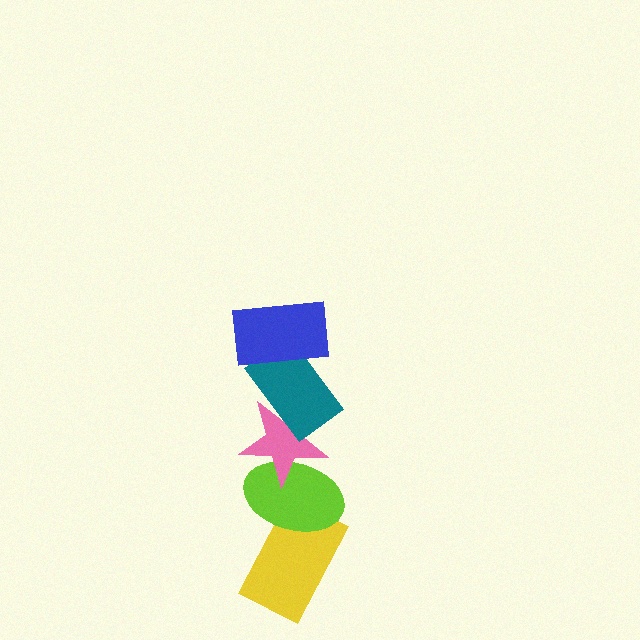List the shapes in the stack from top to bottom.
From top to bottom: the blue rectangle, the teal rectangle, the pink star, the lime ellipse, the yellow rectangle.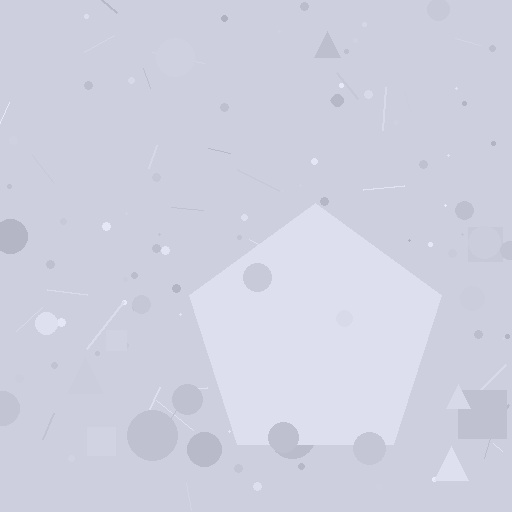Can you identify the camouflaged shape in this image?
The camouflaged shape is a pentagon.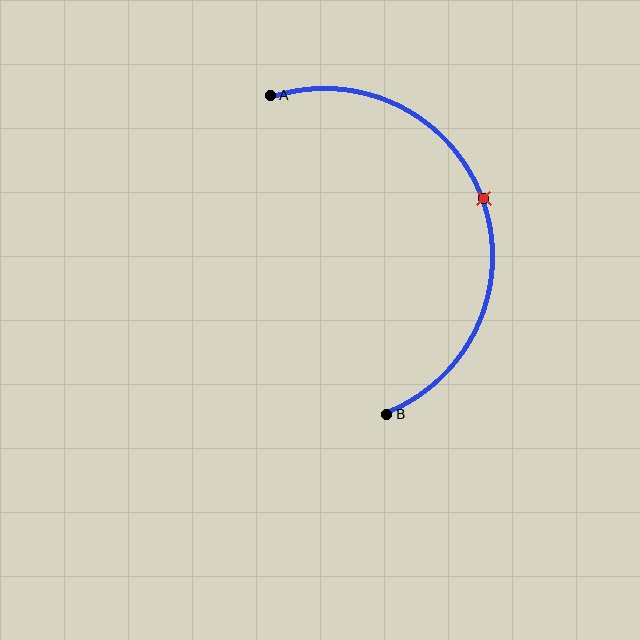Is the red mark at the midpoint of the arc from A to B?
Yes. The red mark lies on the arc at equal arc-length from both A and B — it is the arc midpoint.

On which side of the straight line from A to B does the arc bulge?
The arc bulges to the right of the straight line connecting A and B.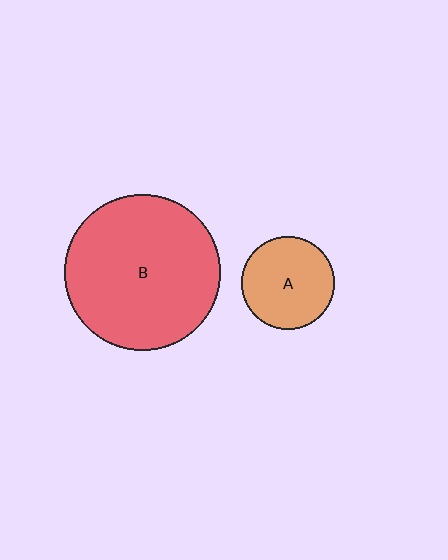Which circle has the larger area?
Circle B (red).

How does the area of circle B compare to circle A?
Approximately 2.8 times.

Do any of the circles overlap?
No, none of the circles overlap.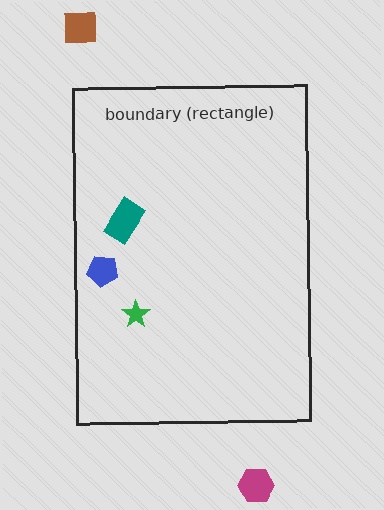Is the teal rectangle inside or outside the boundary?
Inside.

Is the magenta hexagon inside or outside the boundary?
Outside.